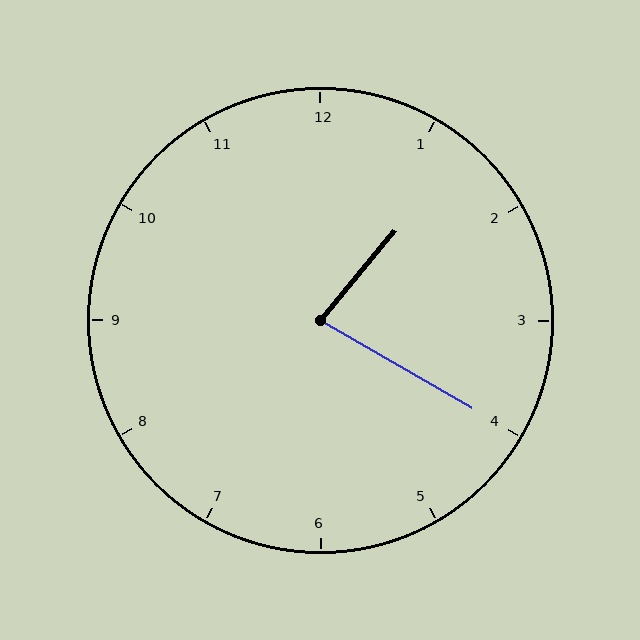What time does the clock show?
1:20.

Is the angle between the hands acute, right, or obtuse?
It is acute.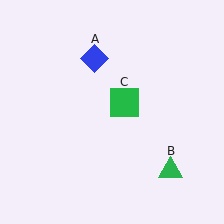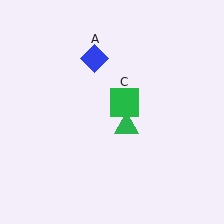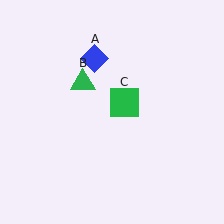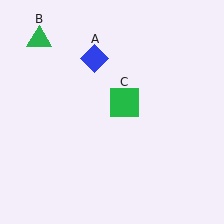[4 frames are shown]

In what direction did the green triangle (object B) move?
The green triangle (object B) moved up and to the left.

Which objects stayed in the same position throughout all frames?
Blue diamond (object A) and green square (object C) remained stationary.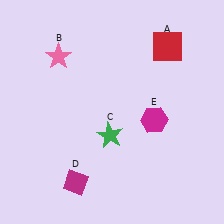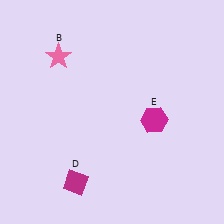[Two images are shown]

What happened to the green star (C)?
The green star (C) was removed in Image 2. It was in the bottom-left area of Image 1.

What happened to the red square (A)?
The red square (A) was removed in Image 2. It was in the top-right area of Image 1.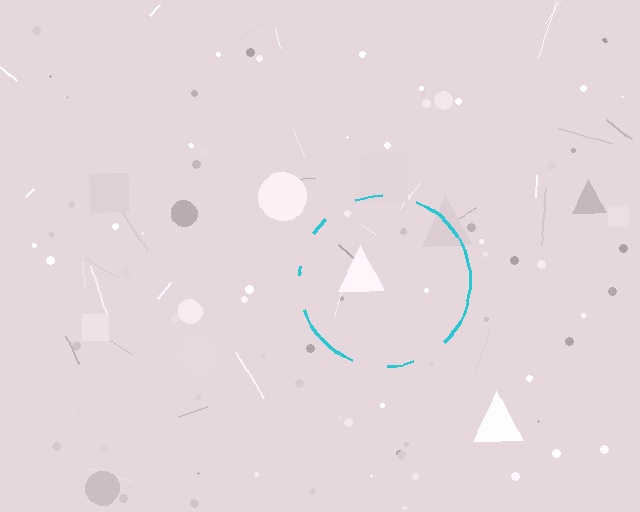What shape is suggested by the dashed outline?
The dashed outline suggests a circle.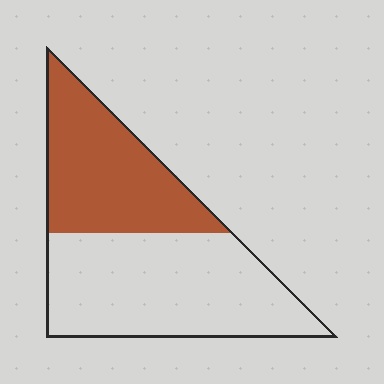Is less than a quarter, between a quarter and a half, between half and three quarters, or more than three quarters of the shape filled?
Between a quarter and a half.